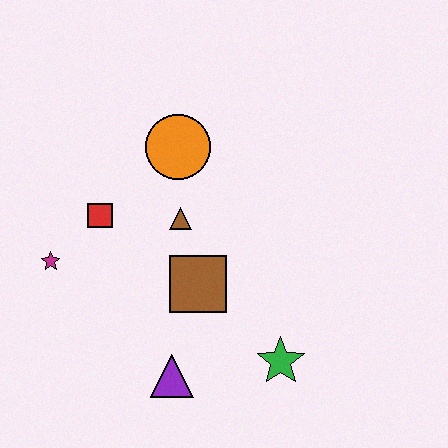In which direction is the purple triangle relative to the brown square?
The purple triangle is below the brown square.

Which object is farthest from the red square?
The green star is farthest from the red square.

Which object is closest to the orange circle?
The brown triangle is closest to the orange circle.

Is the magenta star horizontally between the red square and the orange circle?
No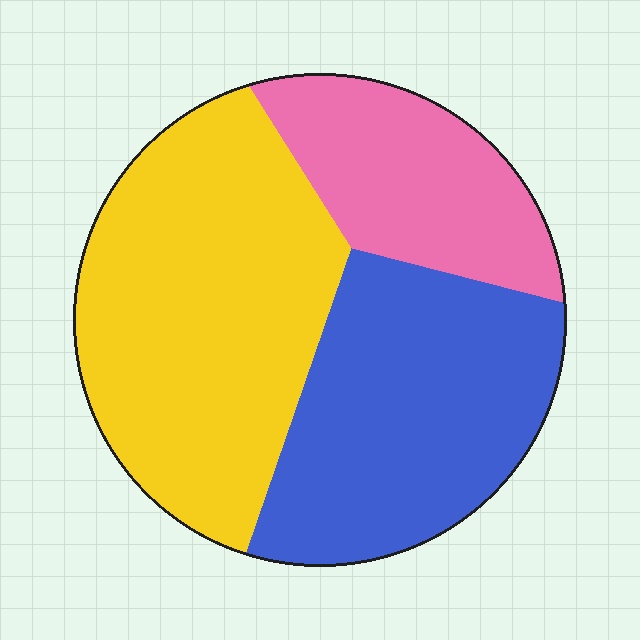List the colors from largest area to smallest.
From largest to smallest: yellow, blue, pink.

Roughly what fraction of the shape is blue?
Blue takes up about one third (1/3) of the shape.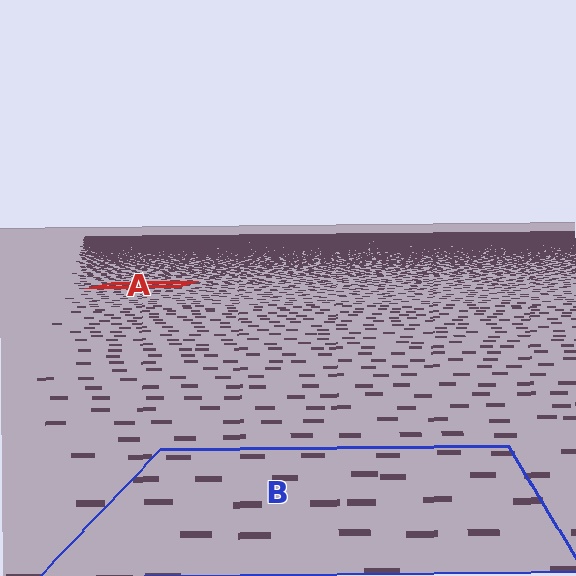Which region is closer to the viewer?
Region B is closer. The texture elements there are larger and more spread out.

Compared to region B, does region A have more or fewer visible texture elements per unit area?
Region A has more texture elements per unit area — they are packed more densely because it is farther away.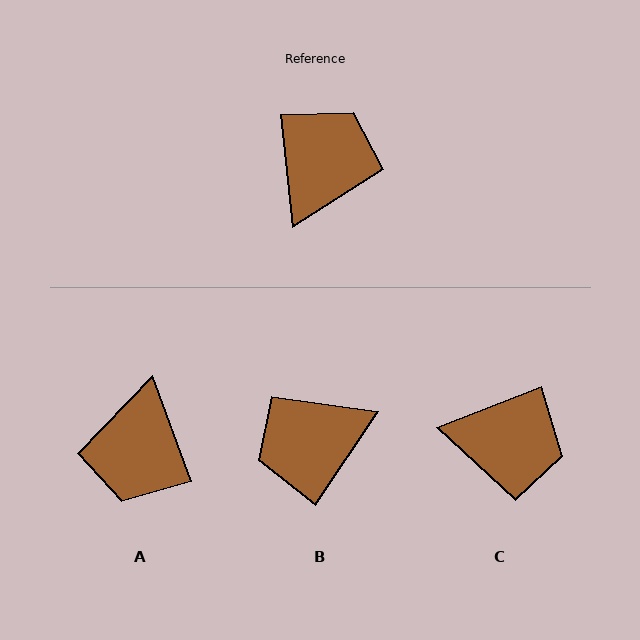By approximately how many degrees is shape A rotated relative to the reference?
Approximately 166 degrees clockwise.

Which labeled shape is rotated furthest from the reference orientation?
A, about 166 degrees away.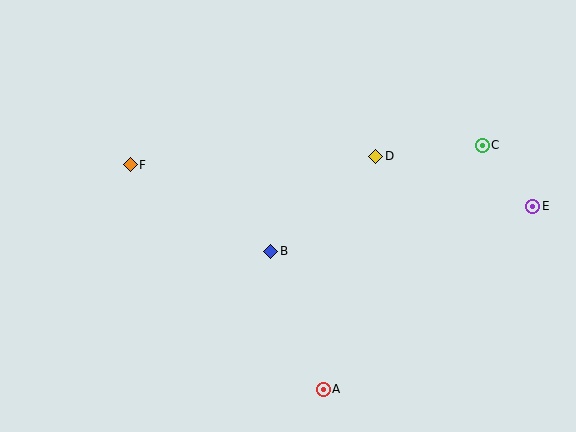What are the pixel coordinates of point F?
Point F is at (130, 165).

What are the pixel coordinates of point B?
Point B is at (271, 251).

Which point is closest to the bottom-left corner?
Point F is closest to the bottom-left corner.